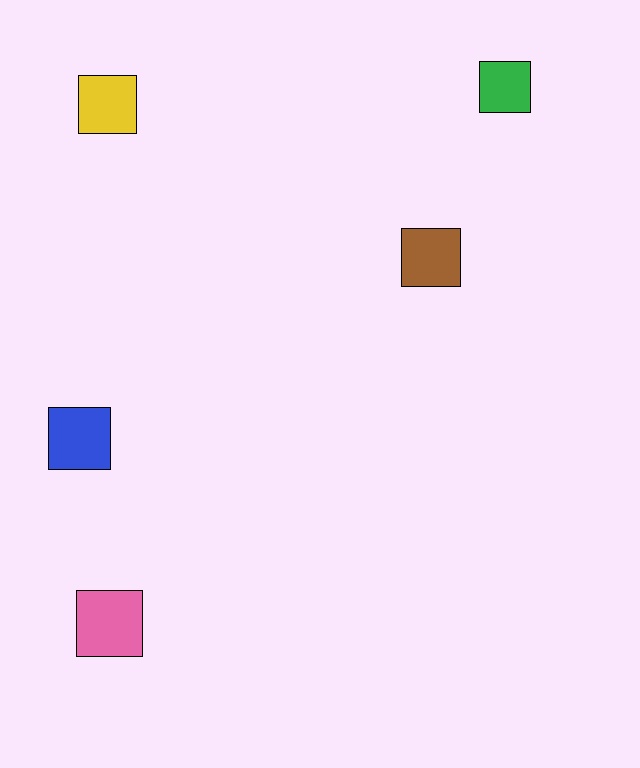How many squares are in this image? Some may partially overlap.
There are 5 squares.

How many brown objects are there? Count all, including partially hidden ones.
There is 1 brown object.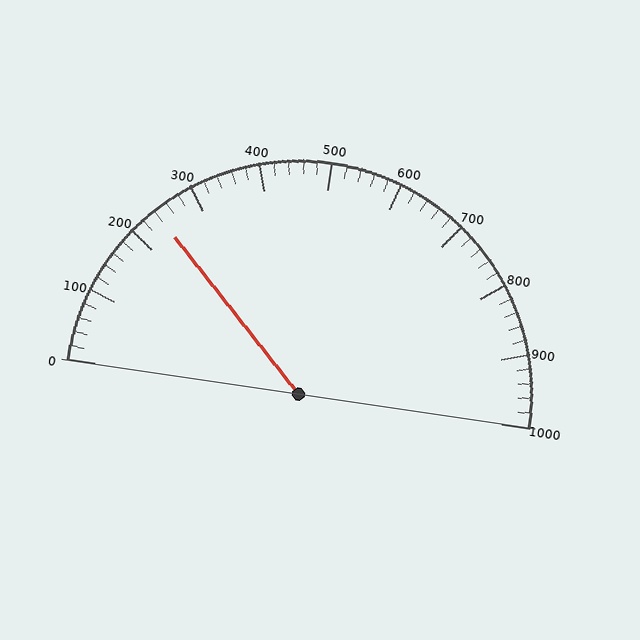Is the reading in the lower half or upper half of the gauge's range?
The reading is in the lower half of the range (0 to 1000).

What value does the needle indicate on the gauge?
The needle indicates approximately 240.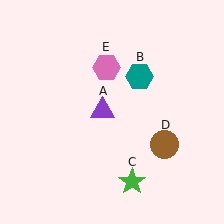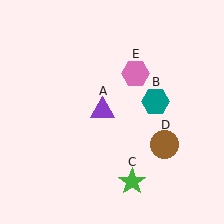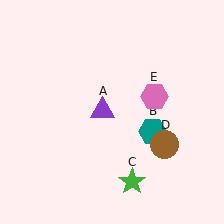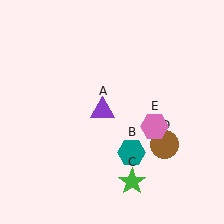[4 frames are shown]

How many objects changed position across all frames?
2 objects changed position: teal hexagon (object B), pink hexagon (object E).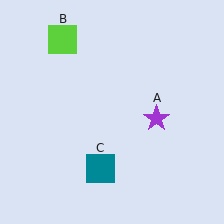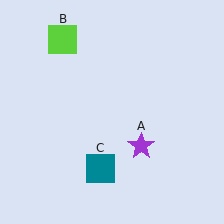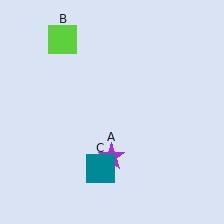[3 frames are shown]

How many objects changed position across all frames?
1 object changed position: purple star (object A).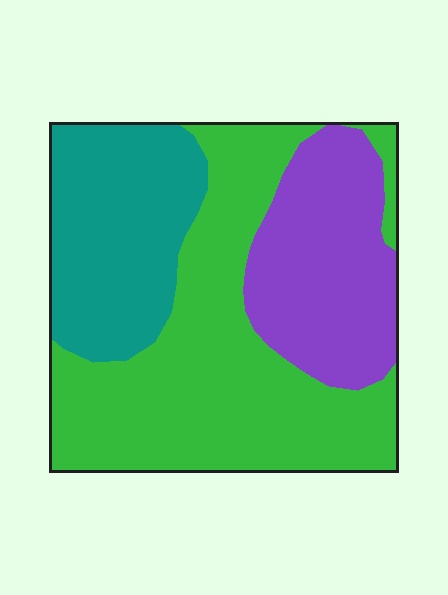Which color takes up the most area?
Green, at roughly 50%.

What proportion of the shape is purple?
Purple takes up between a sixth and a third of the shape.